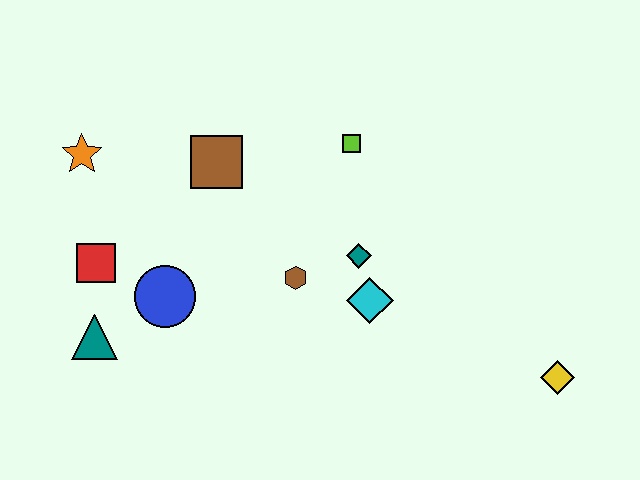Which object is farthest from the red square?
The yellow diamond is farthest from the red square.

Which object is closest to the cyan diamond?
The teal diamond is closest to the cyan diamond.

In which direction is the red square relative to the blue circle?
The red square is to the left of the blue circle.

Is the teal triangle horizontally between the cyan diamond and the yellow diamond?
No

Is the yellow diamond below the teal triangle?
Yes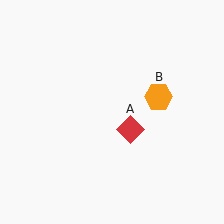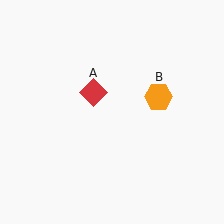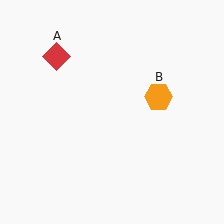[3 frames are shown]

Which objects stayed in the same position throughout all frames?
Orange hexagon (object B) remained stationary.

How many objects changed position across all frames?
1 object changed position: red diamond (object A).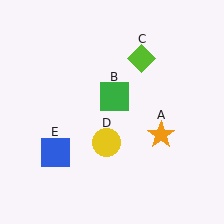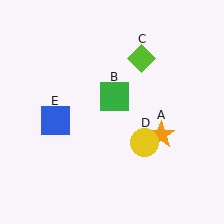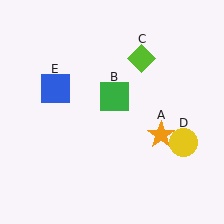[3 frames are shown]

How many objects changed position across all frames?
2 objects changed position: yellow circle (object D), blue square (object E).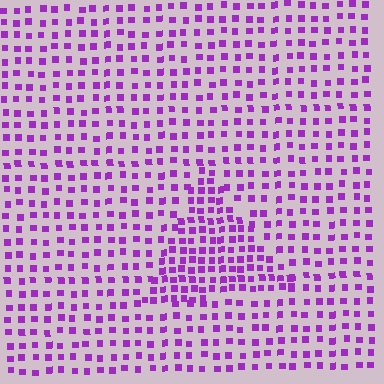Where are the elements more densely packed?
The elements are more densely packed inside the triangle boundary.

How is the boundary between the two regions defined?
The boundary is defined by a change in element density (approximately 1.7x ratio). All elements are the same color, size, and shape.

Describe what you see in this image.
The image contains small purple elements arranged at two different densities. A triangle-shaped region is visible where the elements are more densely packed than the surrounding area.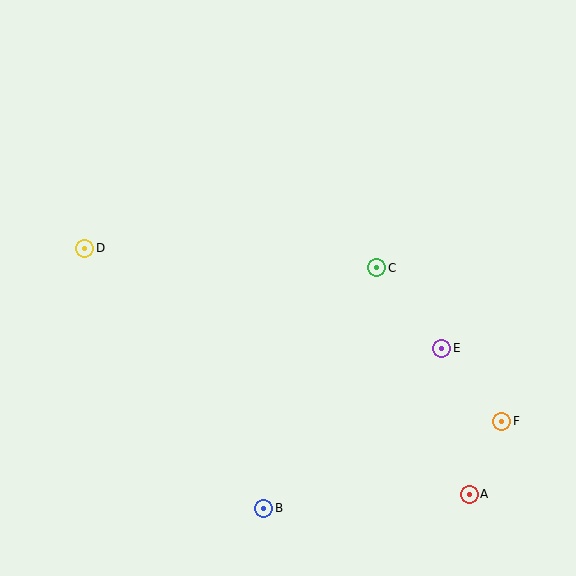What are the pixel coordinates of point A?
Point A is at (469, 495).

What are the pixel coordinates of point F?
Point F is at (502, 421).